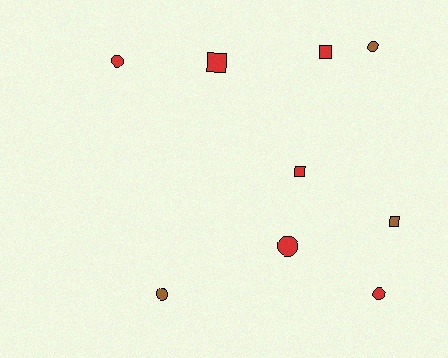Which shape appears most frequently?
Circle, with 5 objects.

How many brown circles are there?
There are 2 brown circles.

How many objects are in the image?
There are 9 objects.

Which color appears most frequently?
Red, with 6 objects.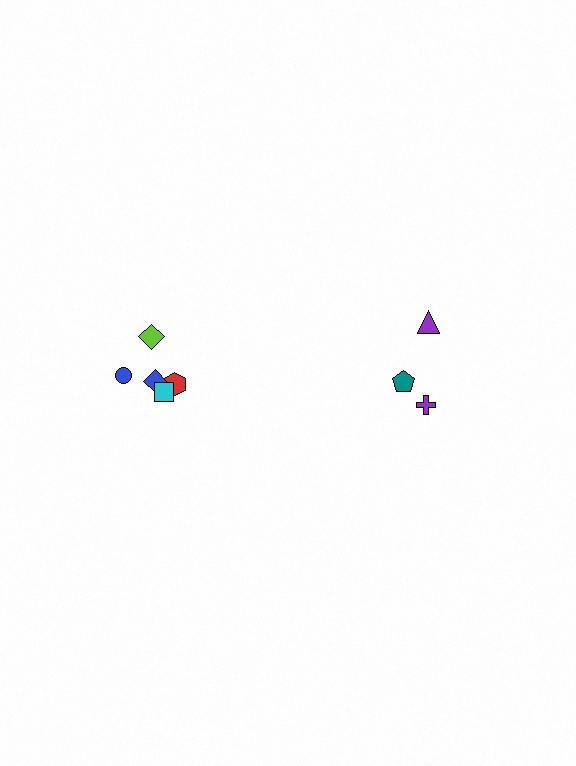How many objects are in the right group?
There are 3 objects.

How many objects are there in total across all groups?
There are 8 objects.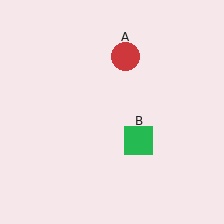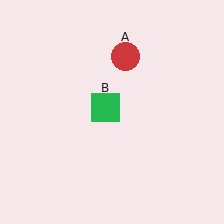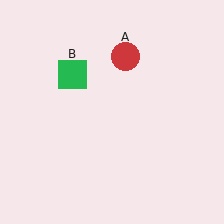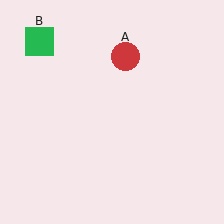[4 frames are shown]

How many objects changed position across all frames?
1 object changed position: green square (object B).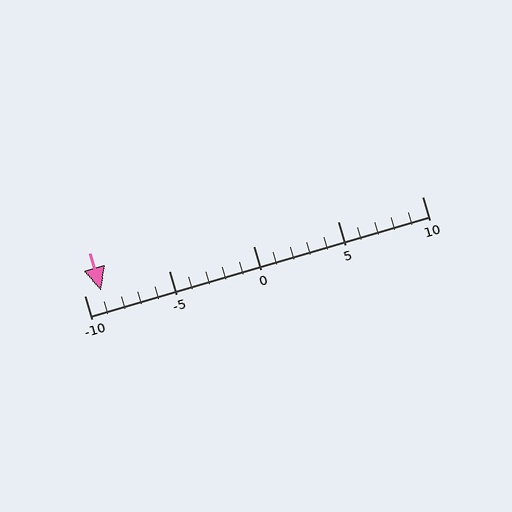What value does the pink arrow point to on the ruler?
The pink arrow points to approximately -9.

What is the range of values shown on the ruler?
The ruler shows values from -10 to 10.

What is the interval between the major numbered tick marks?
The major tick marks are spaced 5 units apart.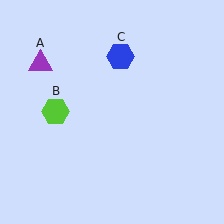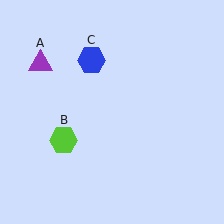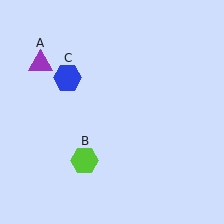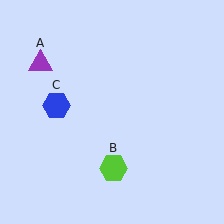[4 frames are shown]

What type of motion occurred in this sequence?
The lime hexagon (object B), blue hexagon (object C) rotated counterclockwise around the center of the scene.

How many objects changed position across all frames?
2 objects changed position: lime hexagon (object B), blue hexagon (object C).